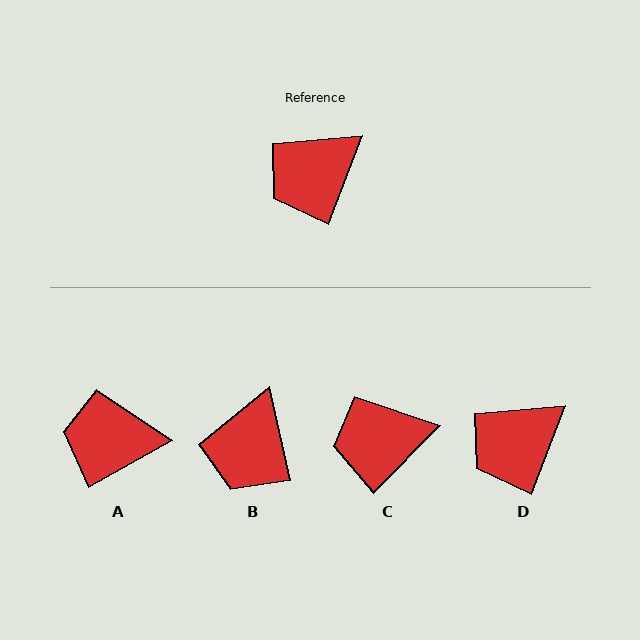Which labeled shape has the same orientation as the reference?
D.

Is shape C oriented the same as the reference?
No, it is off by about 24 degrees.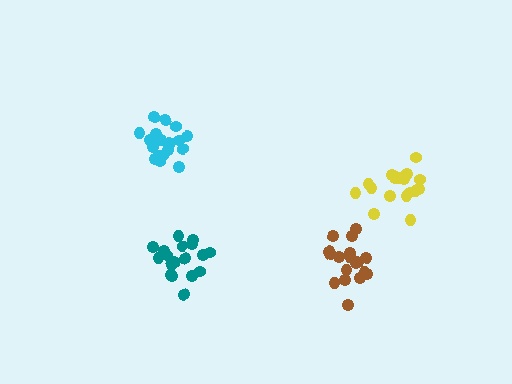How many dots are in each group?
Group 1: 18 dots, Group 2: 19 dots, Group 3: 19 dots, Group 4: 18 dots (74 total).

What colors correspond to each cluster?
The clusters are colored: brown, yellow, cyan, teal.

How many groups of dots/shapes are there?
There are 4 groups.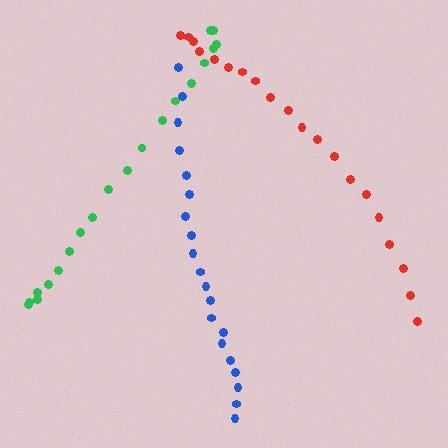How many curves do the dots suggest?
There are 3 distinct paths.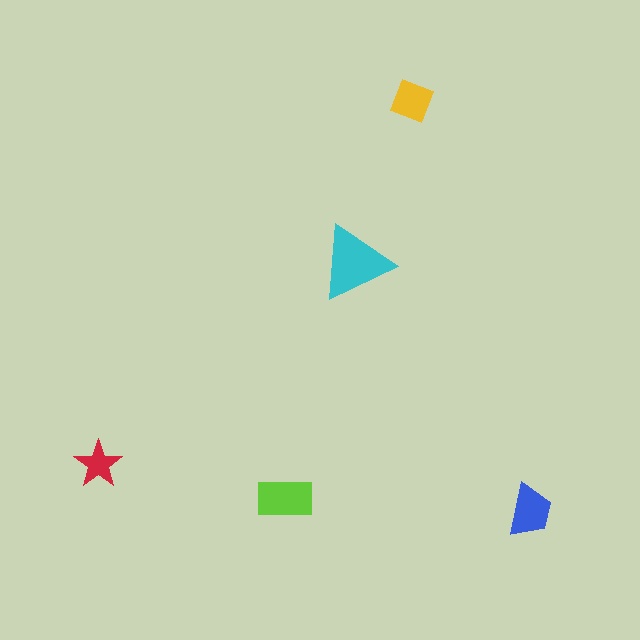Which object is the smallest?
The red star.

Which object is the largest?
The cyan triangle.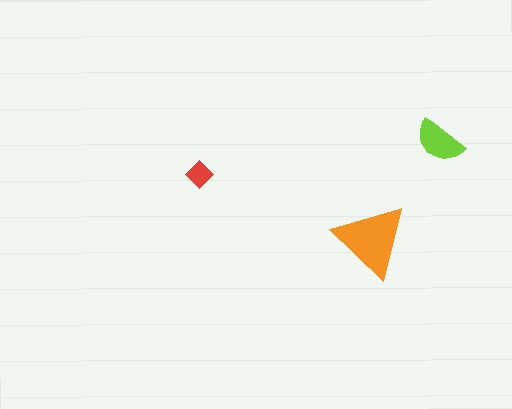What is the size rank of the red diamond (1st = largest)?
3rd.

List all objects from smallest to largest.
The red diamond, the lime semicircle, the orange triangle.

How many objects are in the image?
There are 3 objects in the image.